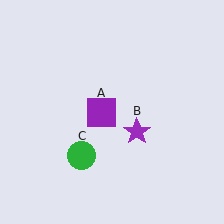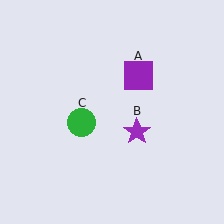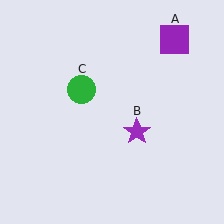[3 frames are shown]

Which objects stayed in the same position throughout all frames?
Purple star (object B) remained stationary.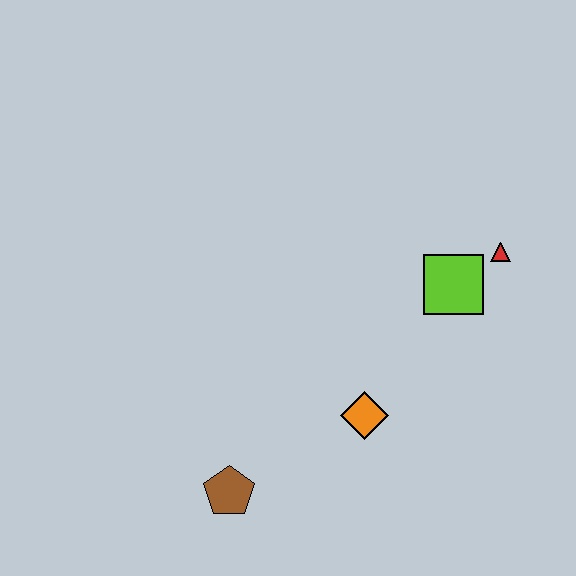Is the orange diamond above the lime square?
No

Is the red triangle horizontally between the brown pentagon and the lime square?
No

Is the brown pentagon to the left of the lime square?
Yes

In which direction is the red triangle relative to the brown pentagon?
The red triangle is to the right of the brown pentagon.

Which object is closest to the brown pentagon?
The orange diamond is closest to the brown pentagon.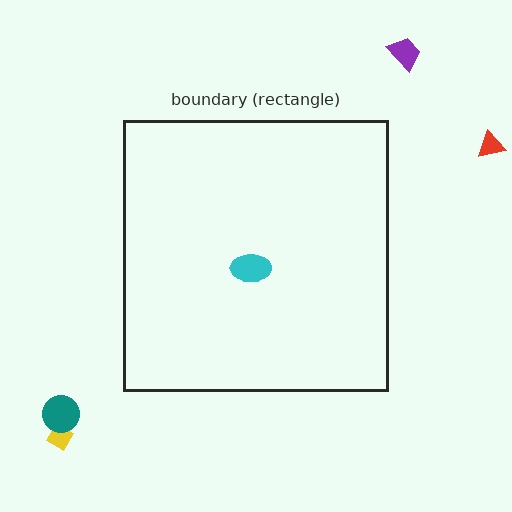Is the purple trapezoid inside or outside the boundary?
Outside.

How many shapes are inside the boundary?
1 inside, 4 outside.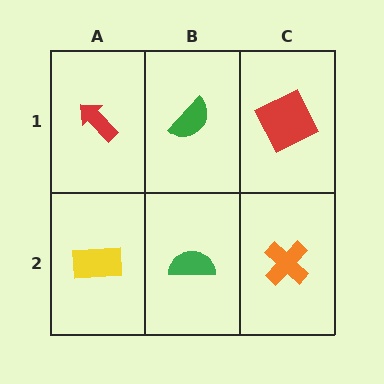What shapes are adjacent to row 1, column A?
A yellow rectangle (row 2, column A), a green semicircle (row 1, column B).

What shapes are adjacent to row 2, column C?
A red square (row 1, column C), a green semicircle (row 2, column B).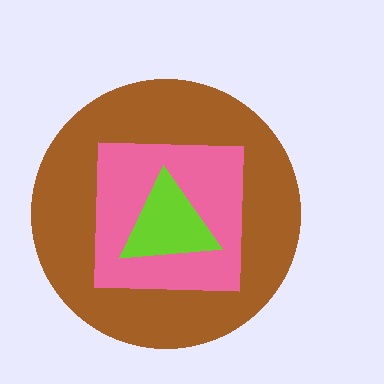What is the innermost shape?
The lime triangle.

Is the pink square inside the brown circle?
Yes.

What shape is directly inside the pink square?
The lime triangle.